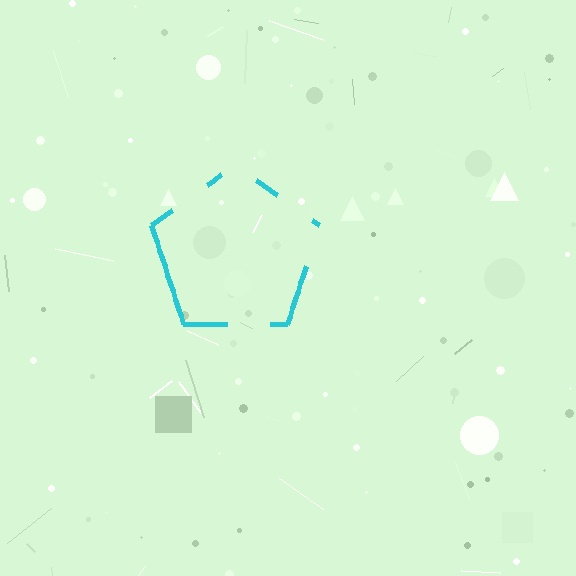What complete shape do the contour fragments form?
The contour fragments form a pentagon.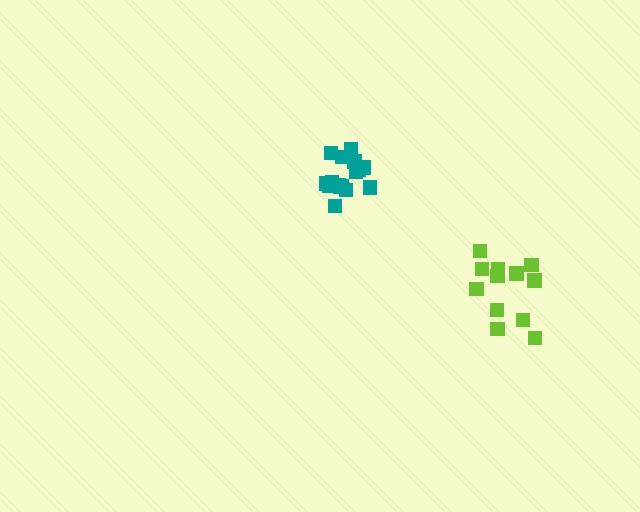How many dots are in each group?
Group 1: 12 dots, Group 2: 16 dots (28 total).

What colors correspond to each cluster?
The clusters are colored: lime, teal.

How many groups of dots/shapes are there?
There are 2 groups.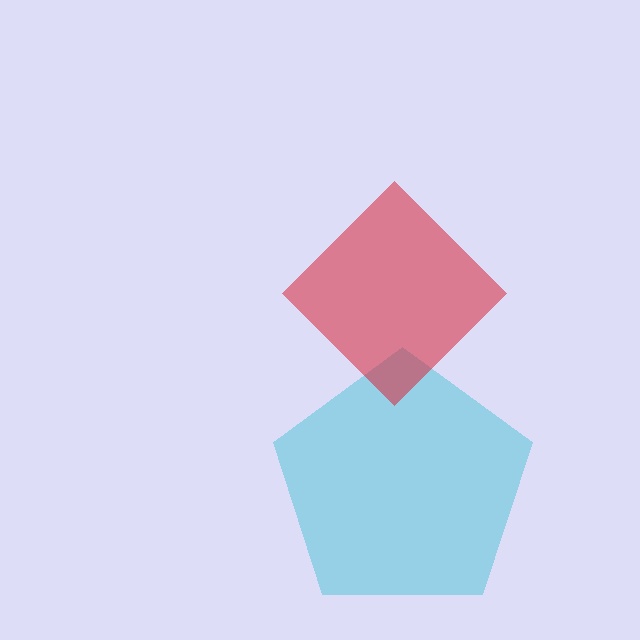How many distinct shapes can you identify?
There are 2 distinct shapes: a cyan pentagon, a red diamond.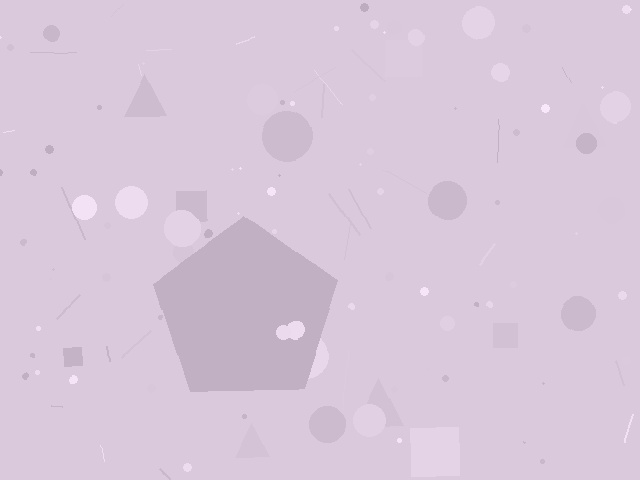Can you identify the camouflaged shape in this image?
The camouflaged shape is a pentagon.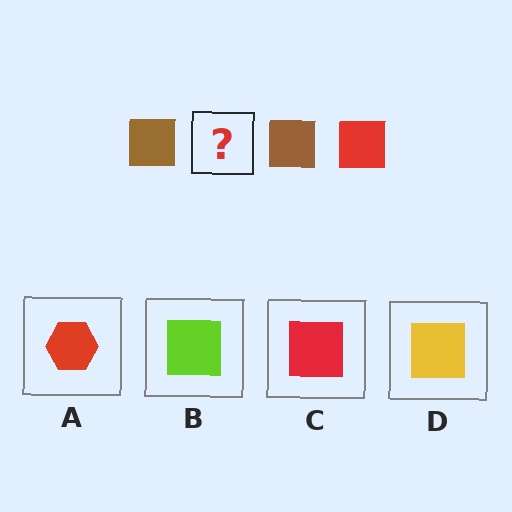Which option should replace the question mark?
Option C.